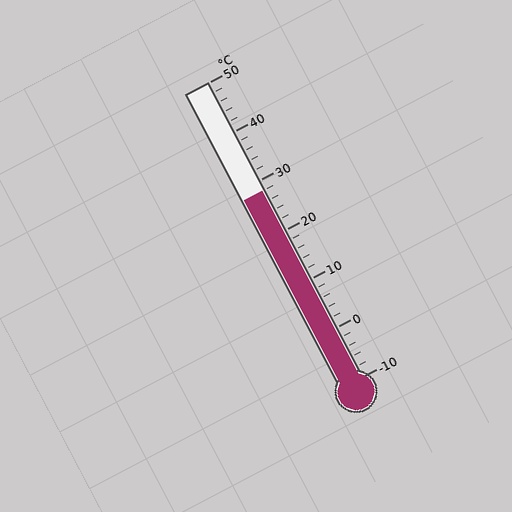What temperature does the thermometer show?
The thermometer shows approximately 28°C.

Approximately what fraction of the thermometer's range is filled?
The thermometer is filled to approximately 65% of its range.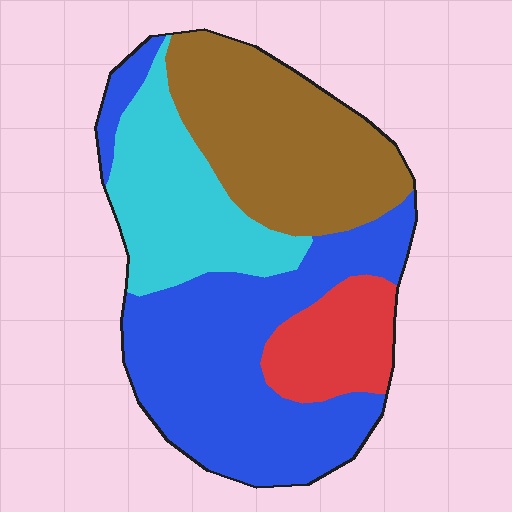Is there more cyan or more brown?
Brown.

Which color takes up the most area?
Blue, at roughly 40%.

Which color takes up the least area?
Red, at roughly 10%.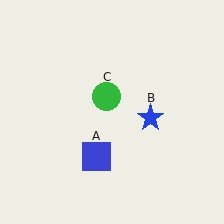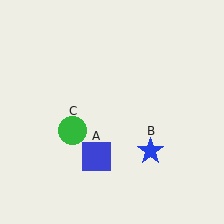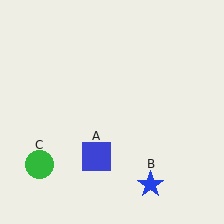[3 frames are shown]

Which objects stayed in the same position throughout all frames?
Blue square (object A) remained stationary.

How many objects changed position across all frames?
2 objects changed position: blue star (object B), green circle (object C).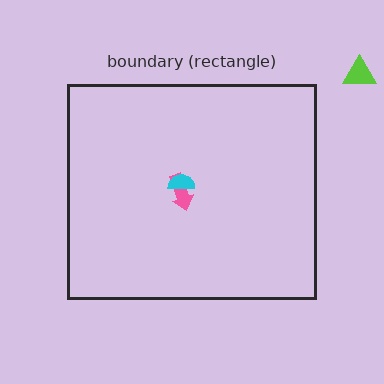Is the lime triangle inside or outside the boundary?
Outside.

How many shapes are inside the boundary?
2 inside, 1 outside.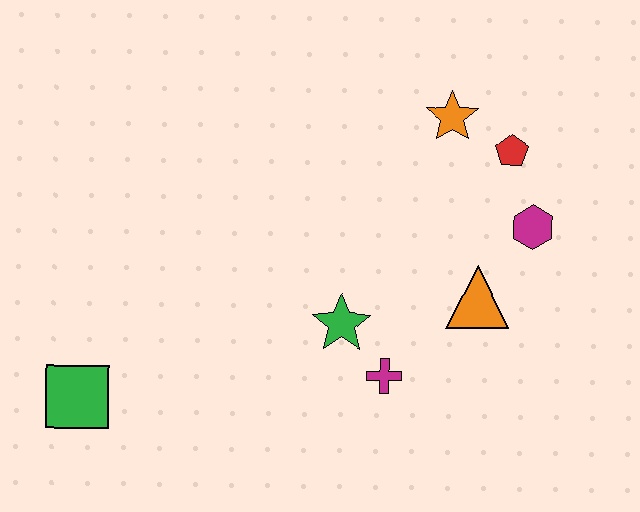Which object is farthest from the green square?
The red pentagon is farthest from the green square.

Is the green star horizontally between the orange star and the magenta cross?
No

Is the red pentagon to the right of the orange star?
Yes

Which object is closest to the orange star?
The red pentagon is closest to the orange star.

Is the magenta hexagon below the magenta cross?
No